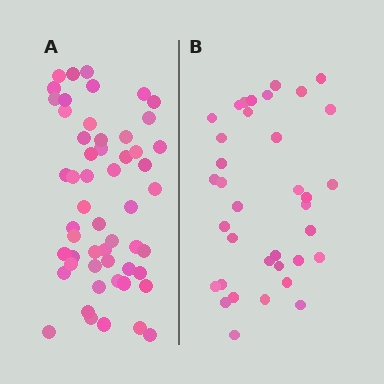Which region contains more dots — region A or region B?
Region A (the left region) has more dots.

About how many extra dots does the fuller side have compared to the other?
Region A has approximately 20 more dots than region B.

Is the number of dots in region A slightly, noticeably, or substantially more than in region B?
Region A has substantially more. The ratio is roughly 1.5 to 1.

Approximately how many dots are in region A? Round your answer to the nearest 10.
About 50 dots. (The exact count is 54, which rounds to 50.)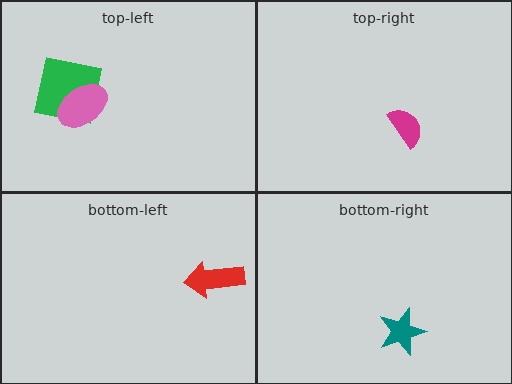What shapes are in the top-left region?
The green square, the pink ellipse.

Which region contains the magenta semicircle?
The top-right region.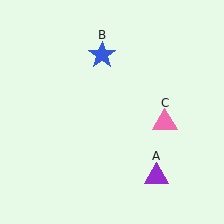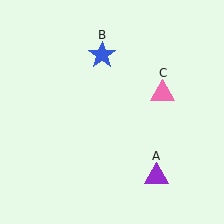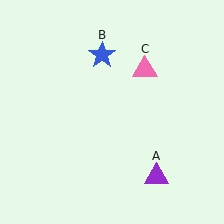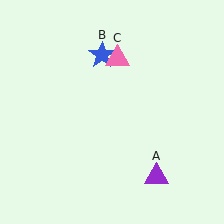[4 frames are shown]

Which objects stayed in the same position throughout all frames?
Purple triangle (object A) and blue star (object B) remained stationary.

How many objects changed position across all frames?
1 object changed position: pink triangle (object C).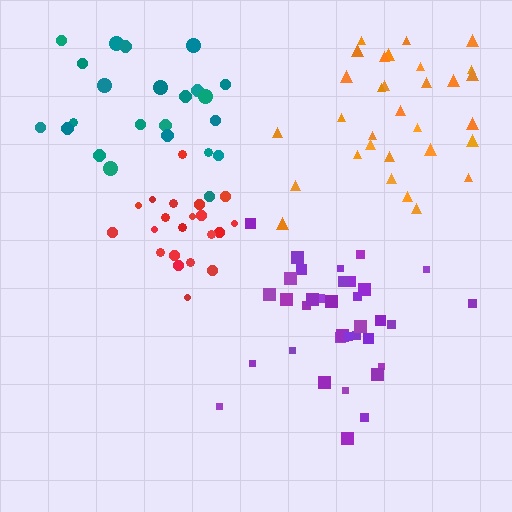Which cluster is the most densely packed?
Red.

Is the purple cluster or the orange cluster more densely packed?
Purple.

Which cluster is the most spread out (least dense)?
Teal.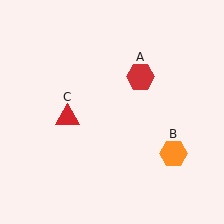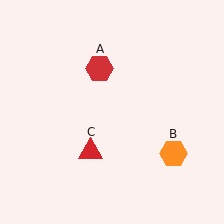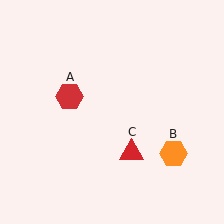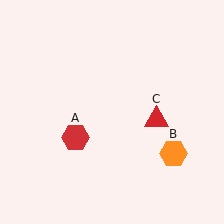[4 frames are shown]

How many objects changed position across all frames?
2 objects changed position: red hexagon (object A), red triangle (object C).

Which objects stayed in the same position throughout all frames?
Orange hexagon (object B) remained stationary.